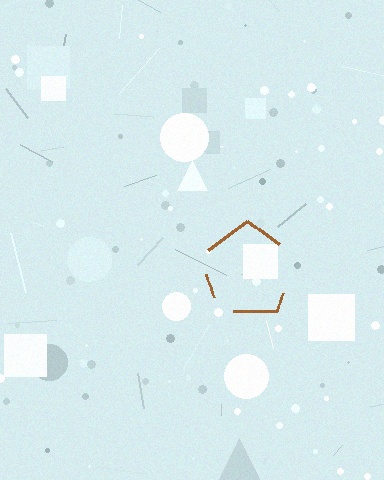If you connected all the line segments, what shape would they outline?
They would outline a pentagon.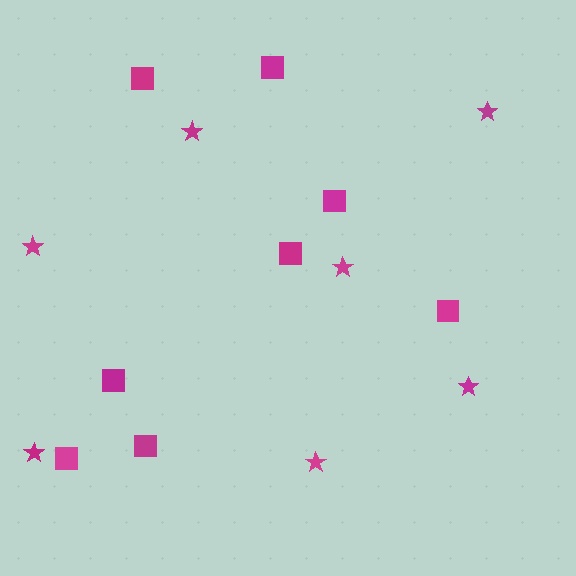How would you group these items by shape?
There are 2 groups: one group of squares (8) and one group of stars (7).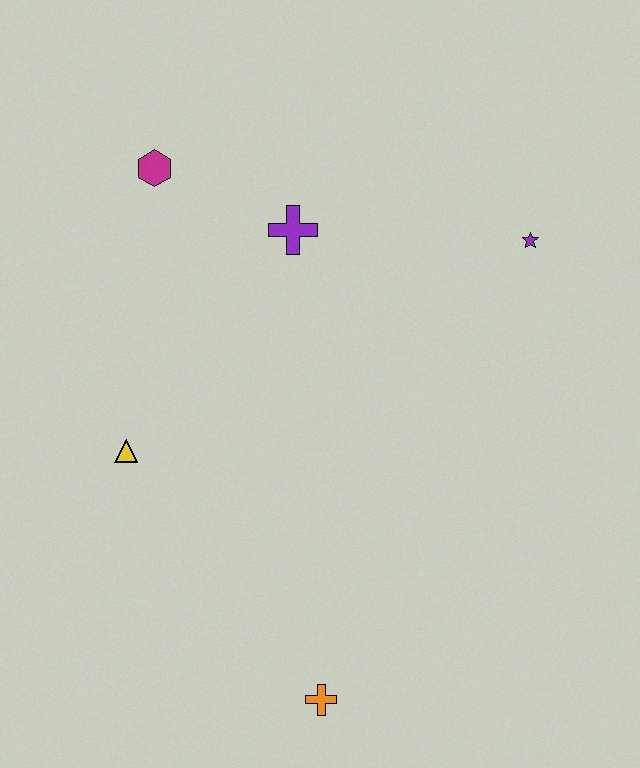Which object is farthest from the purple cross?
The orange cross is farthest from the purple cross.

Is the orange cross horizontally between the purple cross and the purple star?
Yes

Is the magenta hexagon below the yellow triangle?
No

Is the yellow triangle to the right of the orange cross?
No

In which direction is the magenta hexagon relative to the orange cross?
The magenta hexagon is above the orange cross.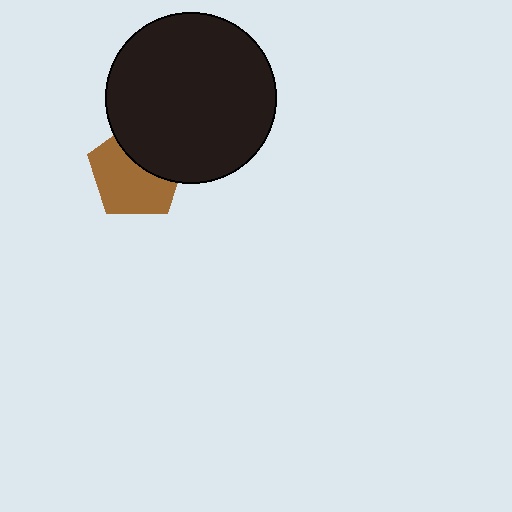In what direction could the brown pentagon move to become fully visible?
The brown pentagon could move down. That would shift it out from behind the black circle entirely.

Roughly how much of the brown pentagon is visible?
About half of it is visible (roughly 62%).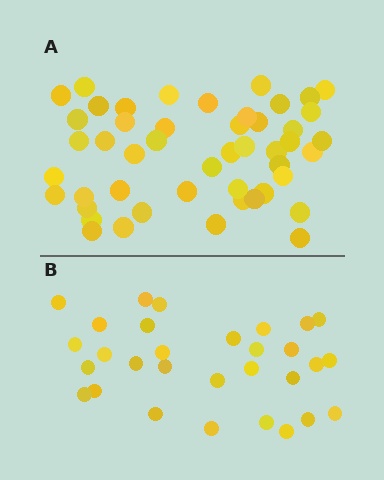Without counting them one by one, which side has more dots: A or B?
Region A (the top region) has more dots.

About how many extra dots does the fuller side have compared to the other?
Region A has approximately 20 more dots than region B.